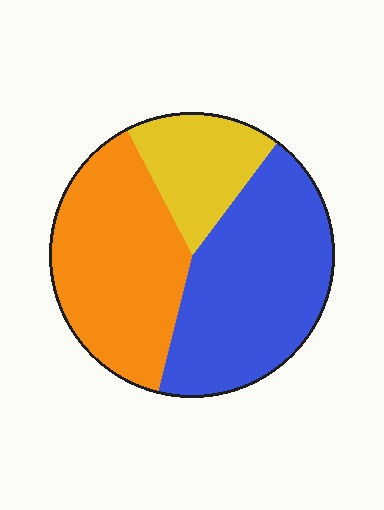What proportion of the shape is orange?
Orange covers 39% of the shape.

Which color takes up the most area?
Blue, at roughly 45%.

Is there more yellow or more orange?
Orange.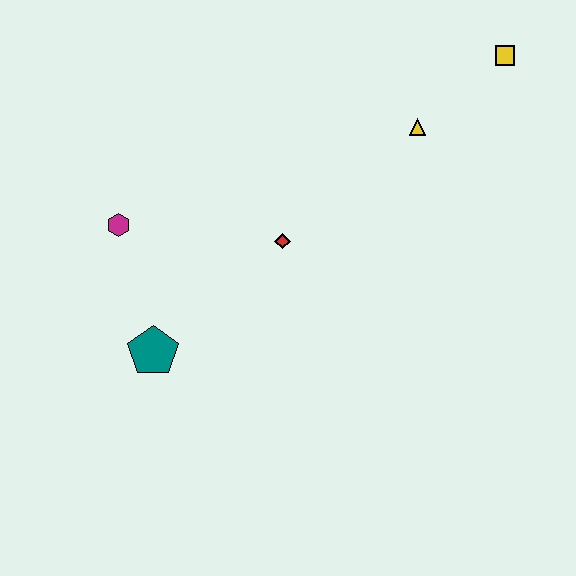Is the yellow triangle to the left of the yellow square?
Yes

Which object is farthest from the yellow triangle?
The teal pentagon is farthest from the yellow triangle.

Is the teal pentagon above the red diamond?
No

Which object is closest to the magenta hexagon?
The teal pentagon is closest to the magenta hexagon.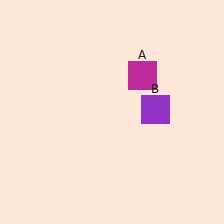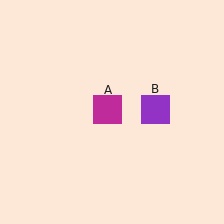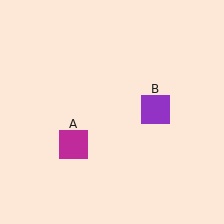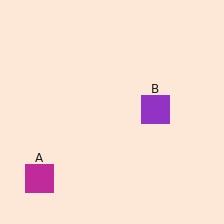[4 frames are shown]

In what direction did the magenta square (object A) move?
The magenta square (object A) moved down and to the left.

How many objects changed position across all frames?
1 object changed position: magenta square (object A).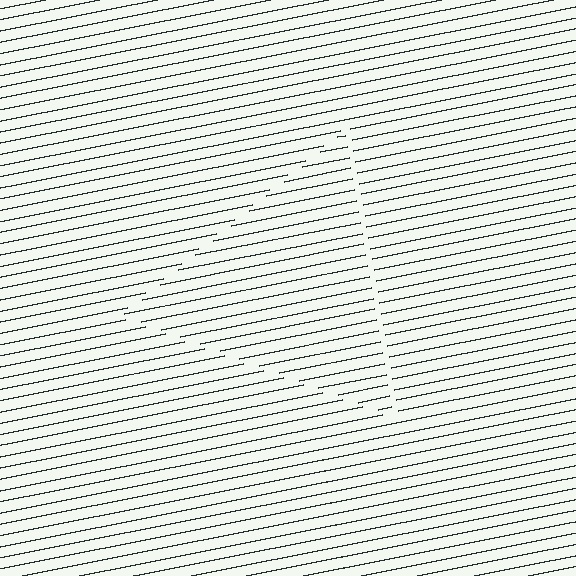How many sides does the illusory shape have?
3 sides — the line-ends trace a triangle.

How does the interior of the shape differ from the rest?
The interior of the shape contains the same grating, shifted by half a period — the contour is defined by the phase discontinuity where line-ends from the inner and outer gratings abut.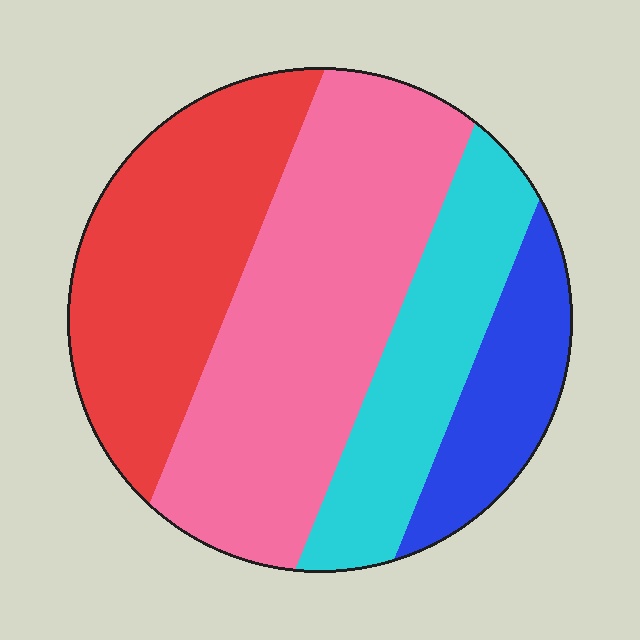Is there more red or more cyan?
Red.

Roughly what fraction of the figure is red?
Red covers about 30% of the figure.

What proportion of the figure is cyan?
Cyan takes up less than a quarter of the figure.